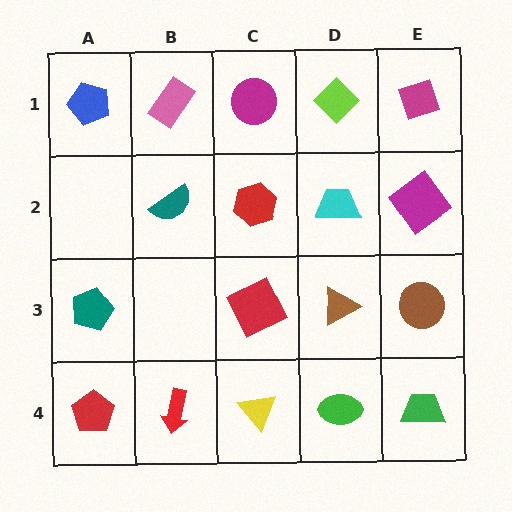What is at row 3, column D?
A brown triangle.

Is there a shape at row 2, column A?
No, that cell is empty.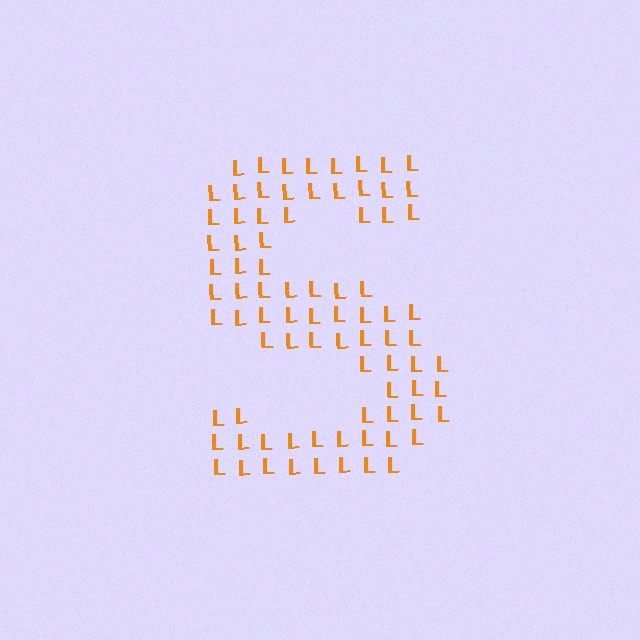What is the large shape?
The large shape is the letter S.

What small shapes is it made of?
It is made of small letter L's.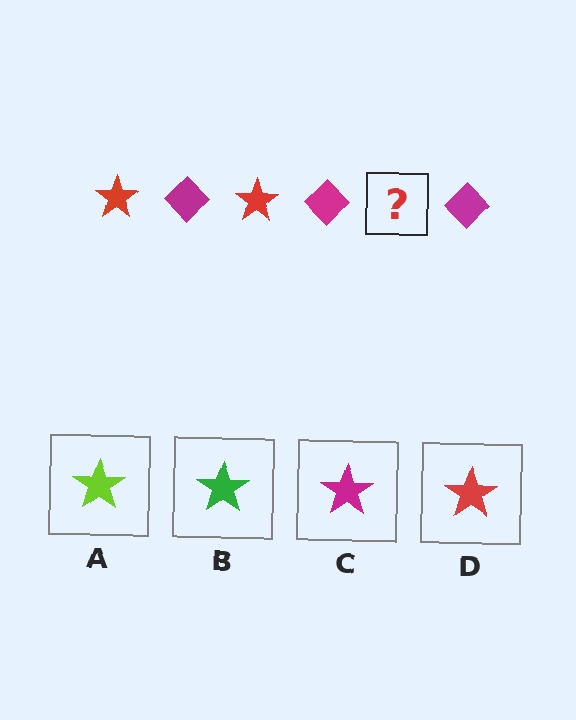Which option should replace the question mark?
Option D.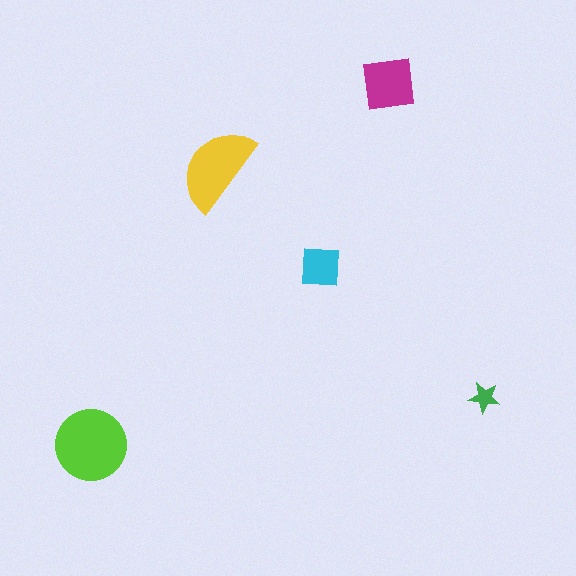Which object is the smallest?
The green star.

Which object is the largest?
The lime circle.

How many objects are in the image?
There are 5 objects in the image.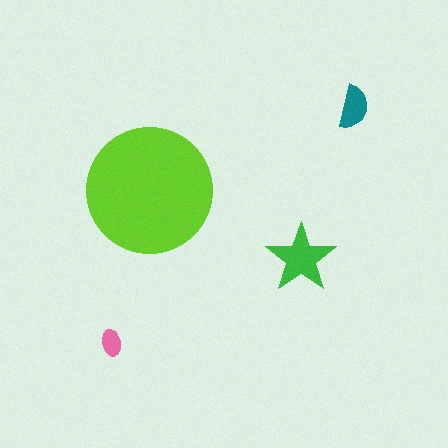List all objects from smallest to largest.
The pink ellipse, the teal semicircle, the green star, the lime circle.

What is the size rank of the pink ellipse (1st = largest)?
4th.